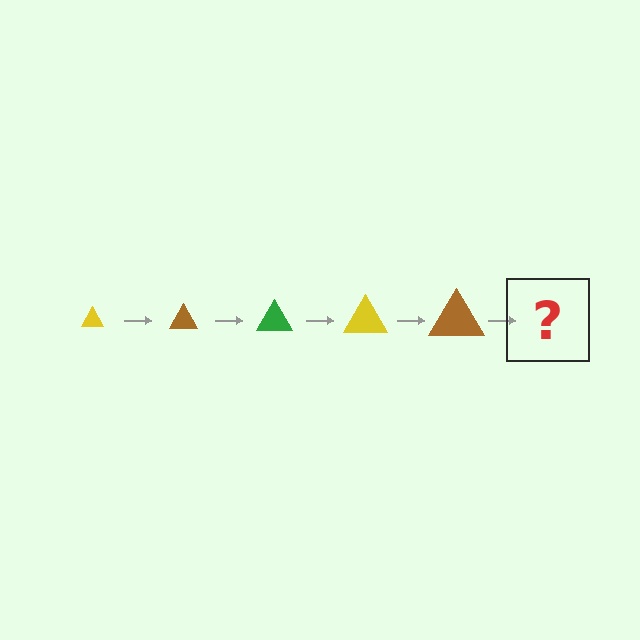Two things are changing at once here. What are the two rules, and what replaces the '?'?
The two rules are that the triangle grows larger each step and the color cycles through yellow, brown, and green. The '?' should be a green triangle, larger than the previous one.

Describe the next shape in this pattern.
It should be a green triangle, larger than the previous one.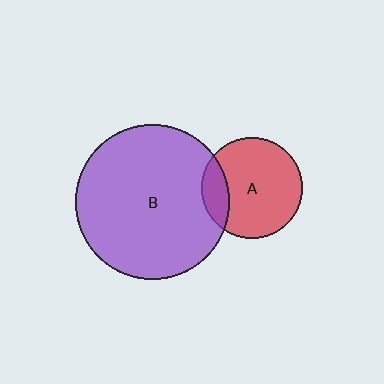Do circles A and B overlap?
Yes.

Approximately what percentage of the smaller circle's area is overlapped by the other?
Approximately 15%.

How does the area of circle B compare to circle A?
Approximately 2.4 times.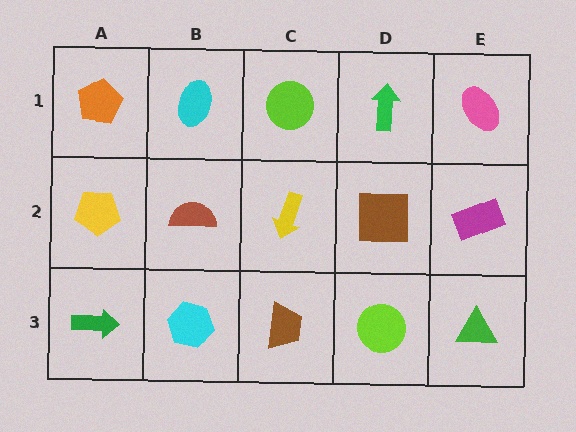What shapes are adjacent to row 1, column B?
A brown semicircle (row 2, column B), an orange pentagon (row 1, column A), a lime circle (row 1, column C).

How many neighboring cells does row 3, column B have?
3.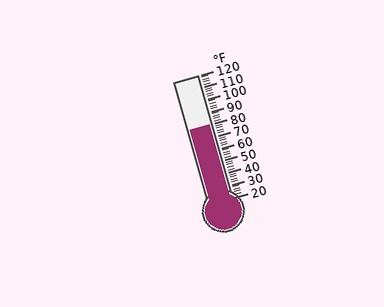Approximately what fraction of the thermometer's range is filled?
The thermometer is filled to approximately 60% of its range.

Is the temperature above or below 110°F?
The temperature is below 110°F.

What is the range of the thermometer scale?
The thermometer scale ranges from 20°F to 120°F.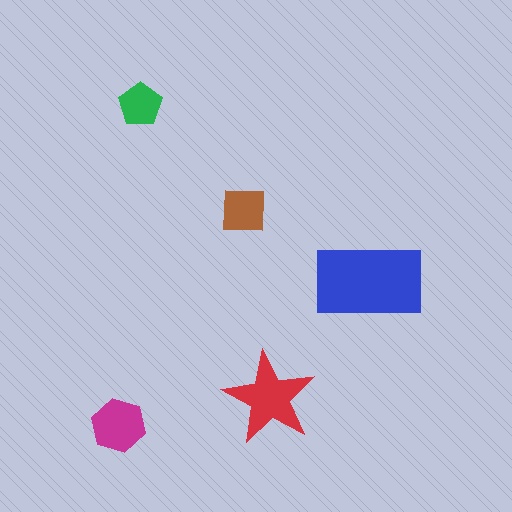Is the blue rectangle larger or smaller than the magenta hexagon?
Larger.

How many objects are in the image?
There are 5 objects in the image.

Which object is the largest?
The blue rectangle.